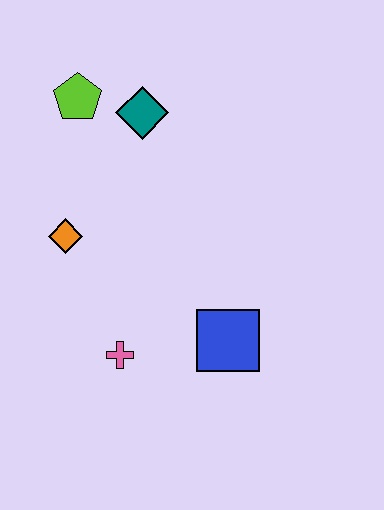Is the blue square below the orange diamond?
Yes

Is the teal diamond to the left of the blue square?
Yes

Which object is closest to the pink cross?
The blue square is closest to the pink cross.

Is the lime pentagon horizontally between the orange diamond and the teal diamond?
Yes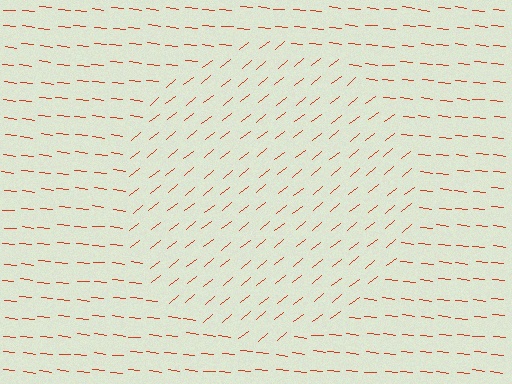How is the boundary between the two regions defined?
The boundary is defined purely by a change in line orientation (approximately 45 degrees difference). All lines are the same color and thickness.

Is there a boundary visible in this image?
Yes, there is a texture boundary formed by a change in line orientation.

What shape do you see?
I see a circle.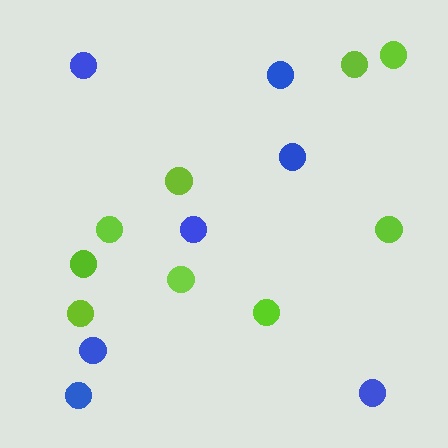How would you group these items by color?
There are 2 groups: one group of lime circles (9) and one group of blue circles (7).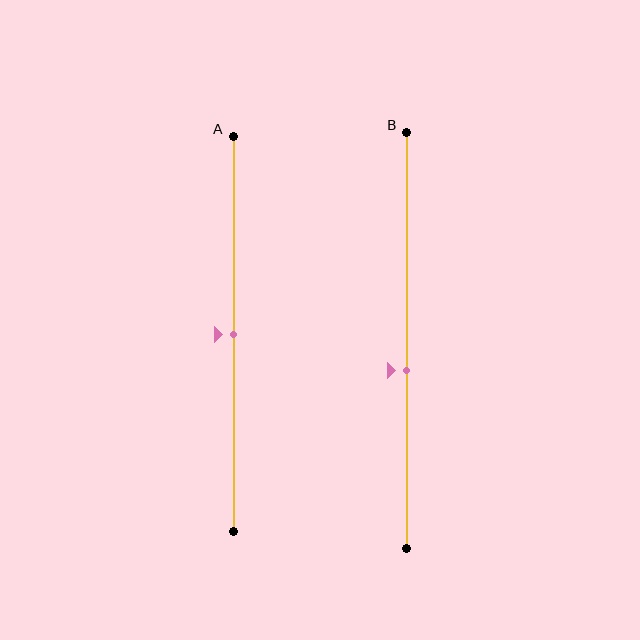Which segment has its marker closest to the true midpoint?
Segment A has its marker closest to the true midpoint.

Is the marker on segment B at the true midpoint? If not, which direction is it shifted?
No, the marker on segment B is shifted downward by about 7% of the segment length.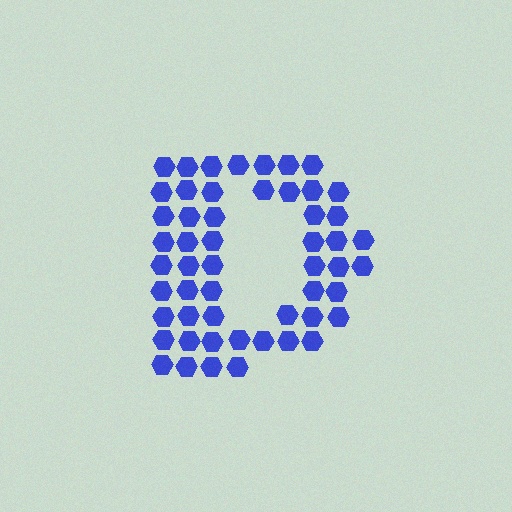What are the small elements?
The small elements are hexagons.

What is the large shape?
The large shape is the letter D.